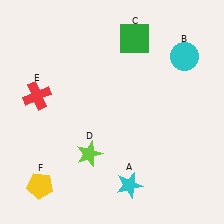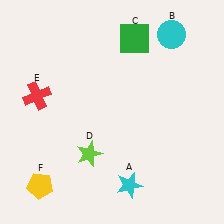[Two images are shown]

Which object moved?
The cyan circle (B) moved up.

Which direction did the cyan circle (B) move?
The cyan circle (B) moved up.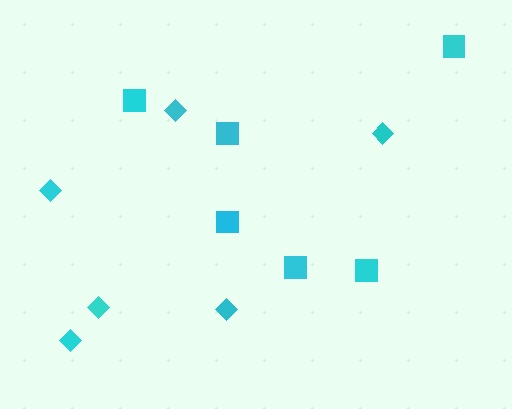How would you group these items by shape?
There are 2 groups: one group of diamonds (6) and one group of squares (6).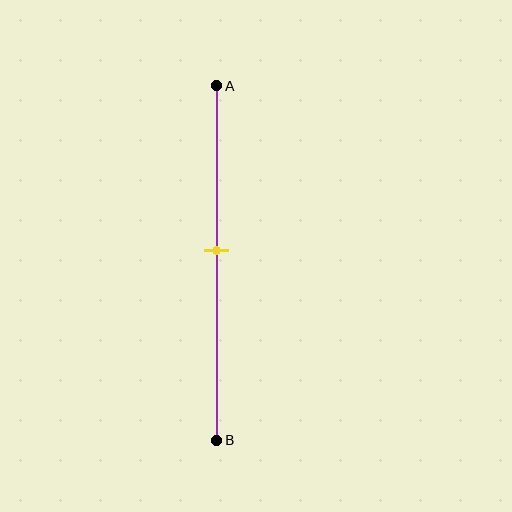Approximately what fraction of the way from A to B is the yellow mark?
The yellow mark is approximately 45% of the way from A to B.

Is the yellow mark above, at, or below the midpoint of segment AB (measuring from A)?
The yellow mark is above the midpoint of segment AB.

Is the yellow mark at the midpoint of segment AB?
No, the mark is at about 45% from A, not at the 50% midpoint.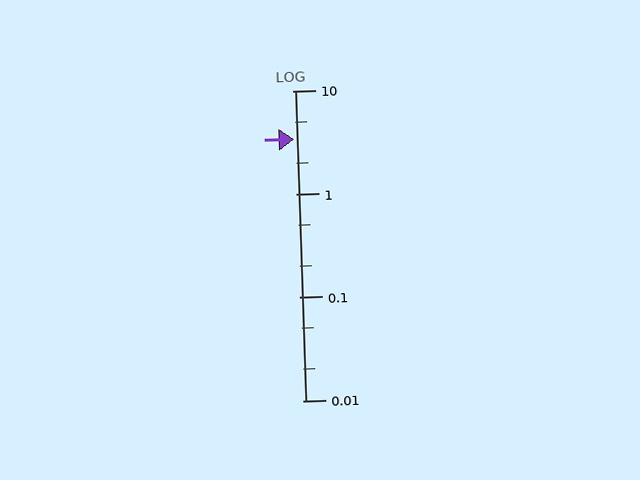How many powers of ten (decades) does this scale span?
The scale spans 3 decades, from 0.01 to 10.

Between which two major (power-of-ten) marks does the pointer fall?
The pointer is between 1 and 10.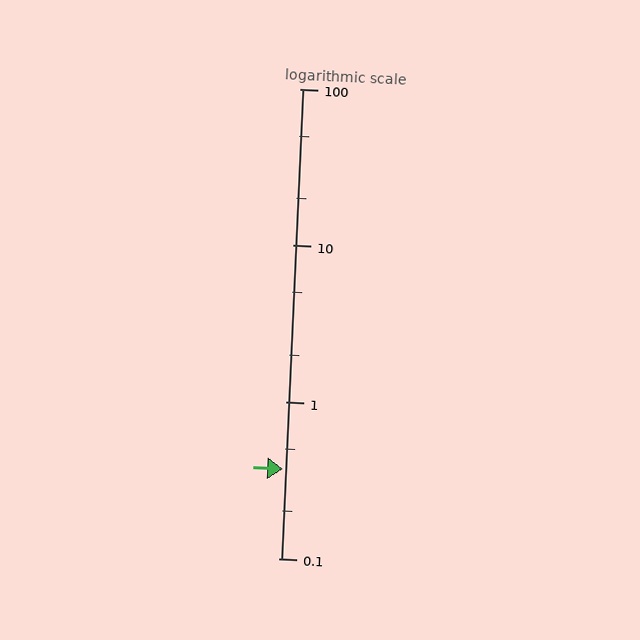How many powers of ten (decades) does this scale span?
The scale spans 3 decades, from 0.1 to 100.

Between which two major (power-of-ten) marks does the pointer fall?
The pointer is between 0.1 and 1.